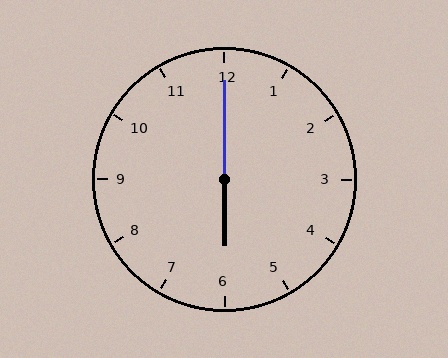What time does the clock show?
6:00.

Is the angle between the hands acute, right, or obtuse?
It is obtuse.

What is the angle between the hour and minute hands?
Approximately 180 degrees.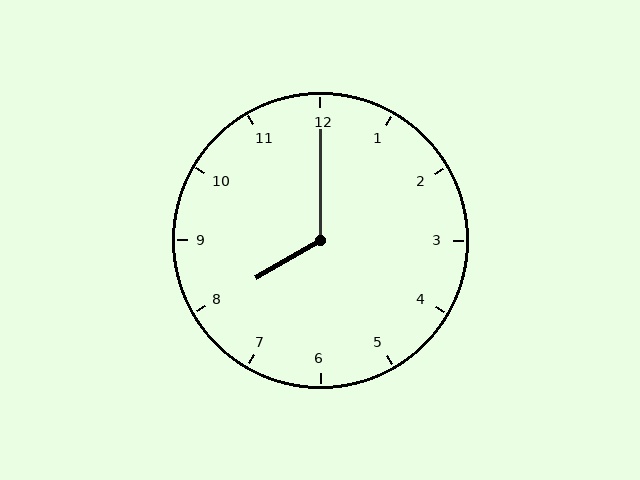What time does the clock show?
8:00.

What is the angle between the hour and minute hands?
Approximately 120 degrees.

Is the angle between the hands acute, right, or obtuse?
It is obtuse.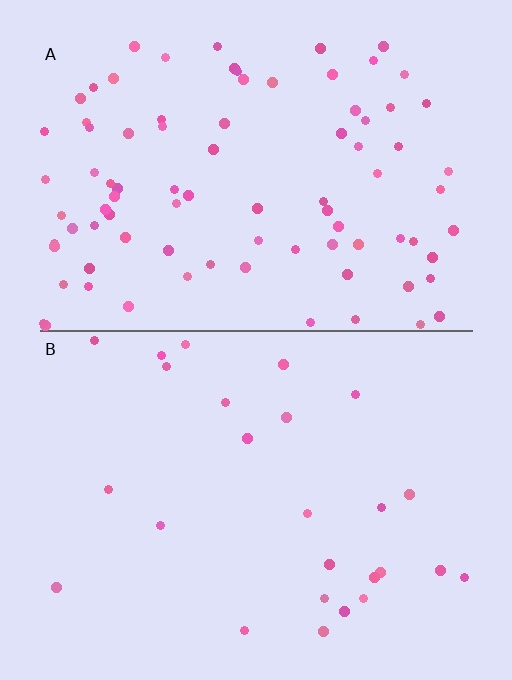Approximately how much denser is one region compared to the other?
Approximately 3.3× — region A over region B.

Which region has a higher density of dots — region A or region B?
A (the top).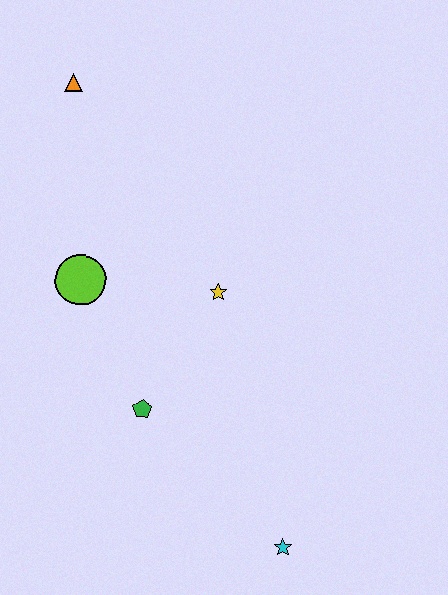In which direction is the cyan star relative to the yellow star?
The cyan star is below the yellow star.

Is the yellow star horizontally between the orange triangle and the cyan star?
Yes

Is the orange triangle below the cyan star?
No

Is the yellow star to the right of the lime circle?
Yes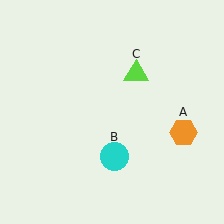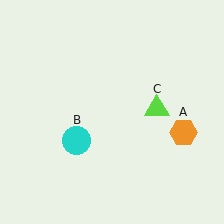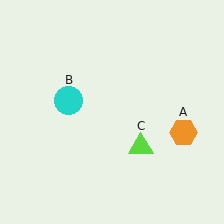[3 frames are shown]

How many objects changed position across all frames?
2 objects changed position: cyan circle (object B), lime triangle (object C).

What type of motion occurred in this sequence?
The cyan circle (object B), lime triangle (object C) rotated clockwise around the center of the scene.